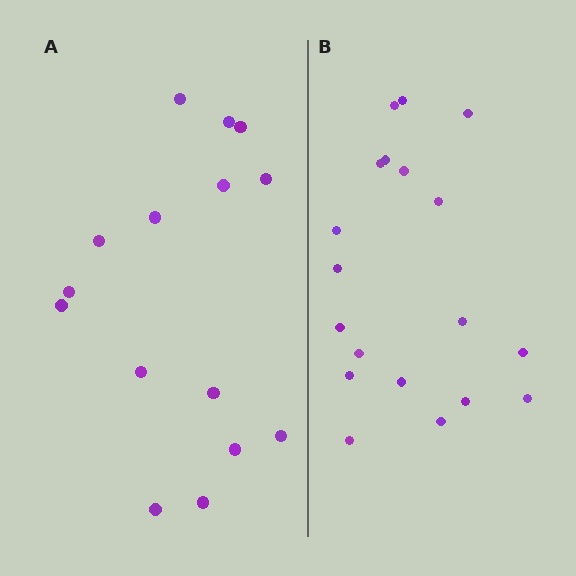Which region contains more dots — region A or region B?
Region B (the right region) has more dots.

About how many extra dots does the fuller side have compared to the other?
Region B has about 4 more dots than region A.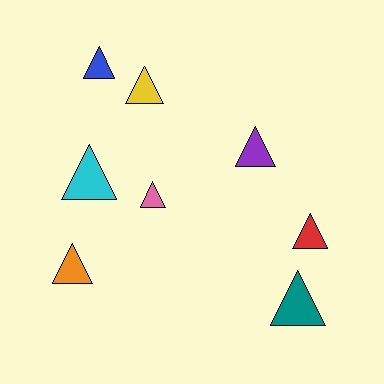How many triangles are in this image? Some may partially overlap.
There are 8 triangles.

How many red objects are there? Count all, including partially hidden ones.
There is 1 red object.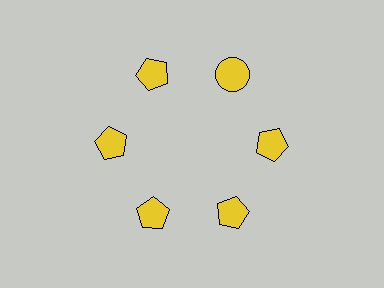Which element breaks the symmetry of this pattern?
The yellow circle at roughly the 1 o'clock position breaks the symmetry. All other shapes are yellow pentagons.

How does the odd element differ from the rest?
It has a different shape: circle instead of pentagon.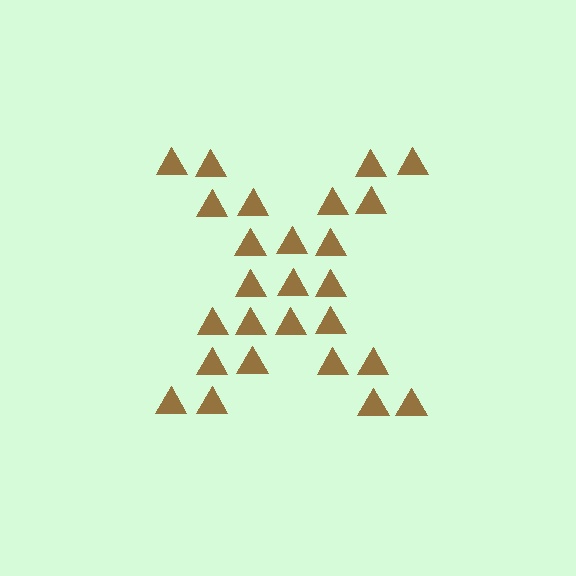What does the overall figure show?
The overall figure shows the letter X.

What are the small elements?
The small elements are triangles.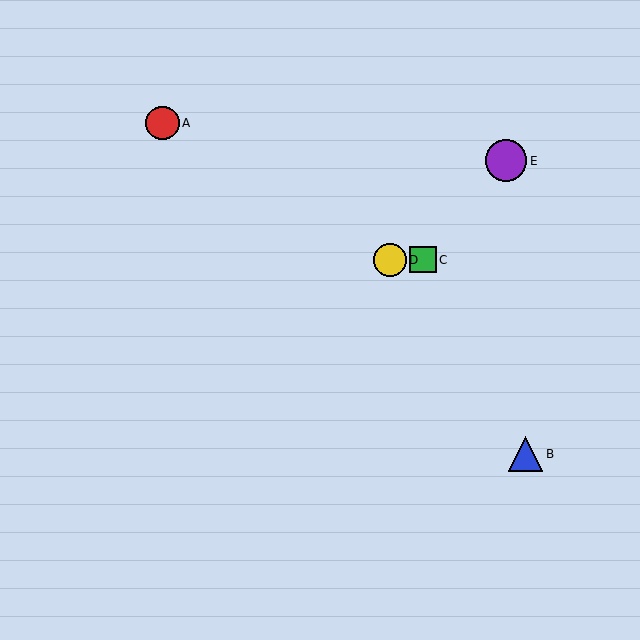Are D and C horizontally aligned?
Yes, both are at y≈260.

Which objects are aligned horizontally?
Objects C, D are aligned horizontally.